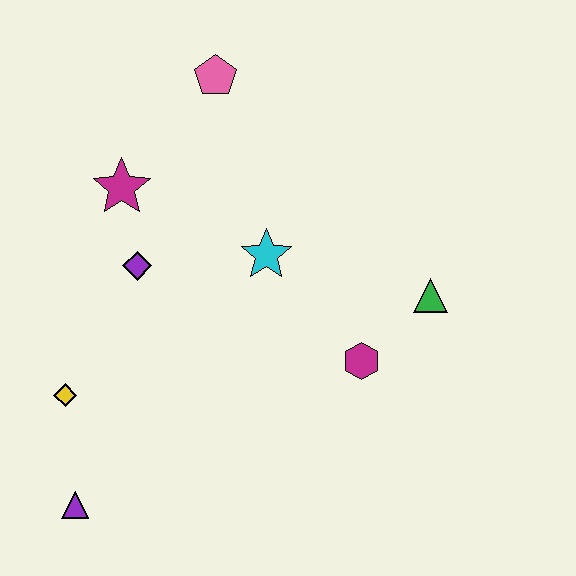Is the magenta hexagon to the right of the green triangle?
No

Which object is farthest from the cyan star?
The purple triangle is farthest from the cyan star.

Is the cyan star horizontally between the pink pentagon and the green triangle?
Yes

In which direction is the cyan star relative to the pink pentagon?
The cyan star is below the pink pentagon.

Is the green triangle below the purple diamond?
Yes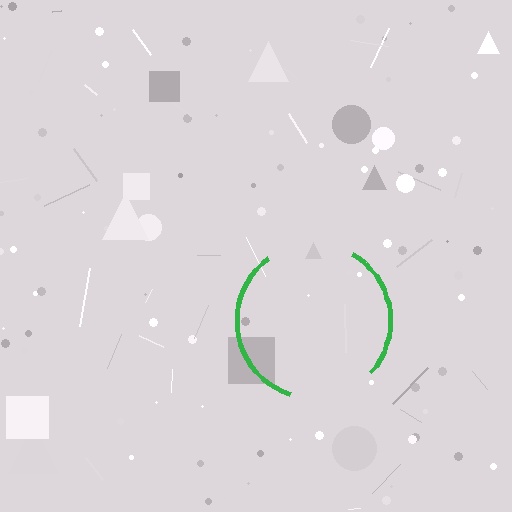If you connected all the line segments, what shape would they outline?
They would outline a circle.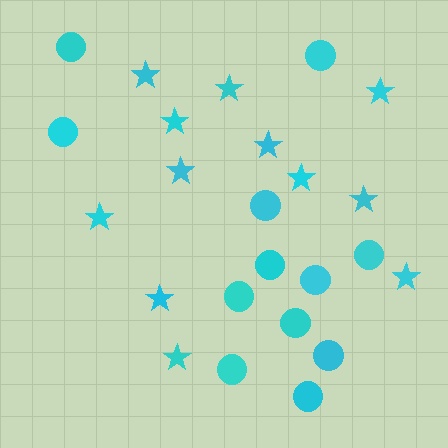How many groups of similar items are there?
There are 2 groups: one group of stars (12) and one group of circles (12).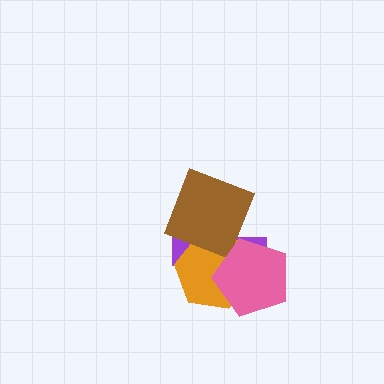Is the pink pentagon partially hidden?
No, no other shape covers it.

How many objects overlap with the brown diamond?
3 objects overlap with the brown diamond.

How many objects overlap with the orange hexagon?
3 objects overlap with the orange hexagon.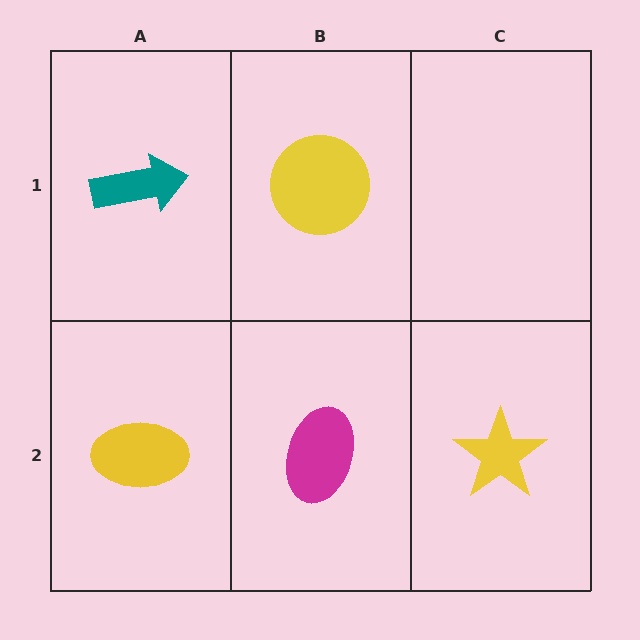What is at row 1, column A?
A teal arrow.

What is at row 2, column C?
A yellow star.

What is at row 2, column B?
A magenta ellipse.